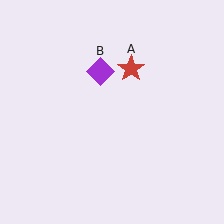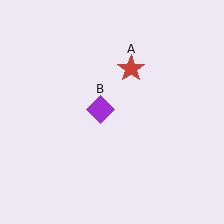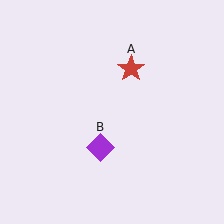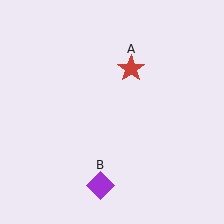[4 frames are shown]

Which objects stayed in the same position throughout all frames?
Red star (object A) remained stationary.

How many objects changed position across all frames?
1 object changed position: purple diamond (object B).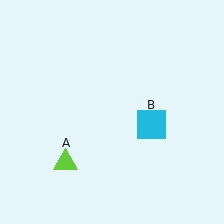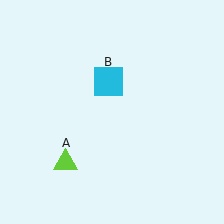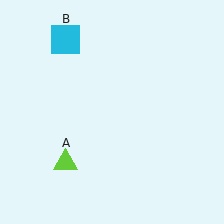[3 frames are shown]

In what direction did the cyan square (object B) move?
The cyan square (object B) moved up and to the left.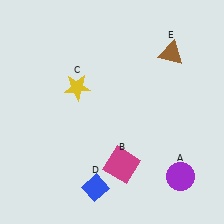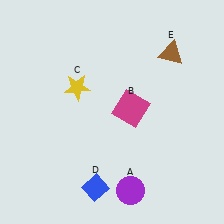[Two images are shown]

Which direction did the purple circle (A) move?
The purple circle (A) moved left.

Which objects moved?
The objects that moved are: the purple circle (A), the magenta square (B).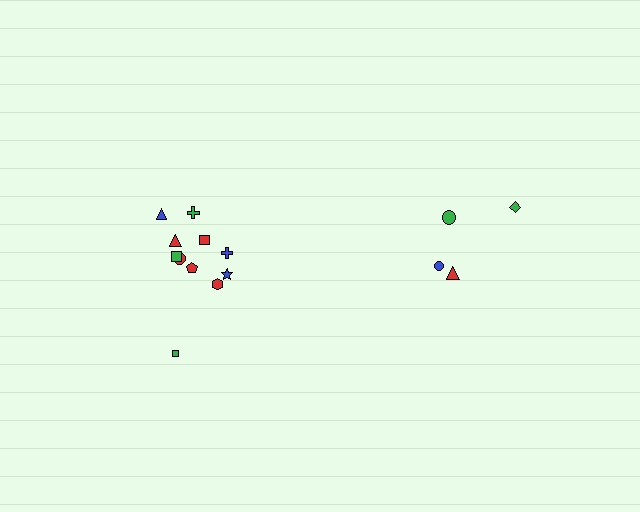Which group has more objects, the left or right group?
The left group.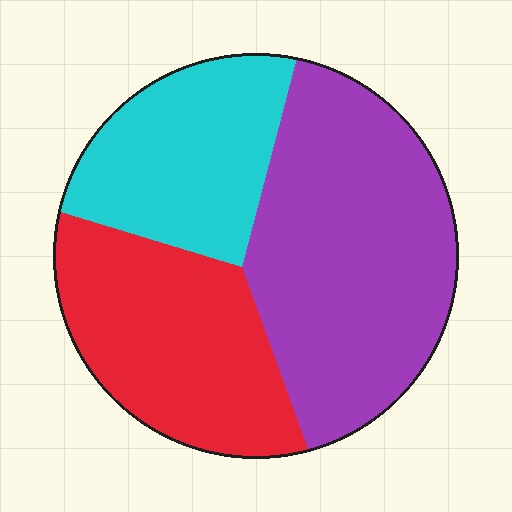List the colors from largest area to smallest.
From largest to smallest: purple, red, cyan.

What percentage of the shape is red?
Red takes up about one third (1/3) of the shape.